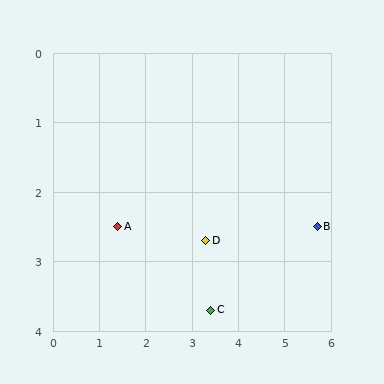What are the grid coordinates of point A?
Point A is at approximately (1.4, 2.5).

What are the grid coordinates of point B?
Point B is at approximately (5.7, 2.5).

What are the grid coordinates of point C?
Point C is at approximately (3.4, 3.7).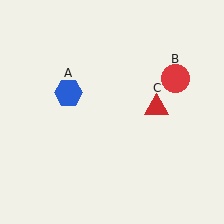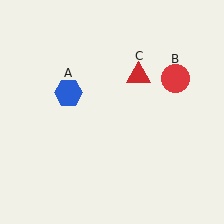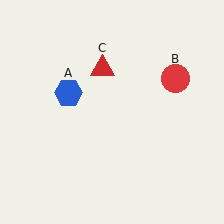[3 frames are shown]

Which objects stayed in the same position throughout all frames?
Blue hexagon (object A) and red circle (object B) remained stationary.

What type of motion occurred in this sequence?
The red triangle (object C) rotated counterclockwise around the center of the scene.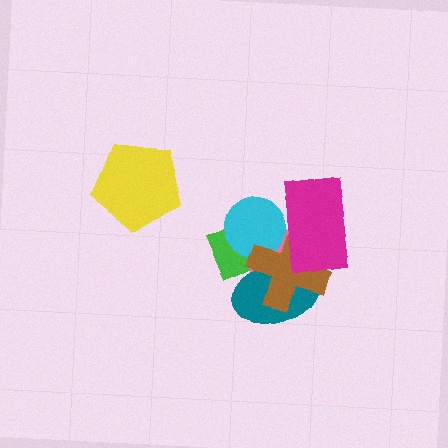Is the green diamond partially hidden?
Yes, it is partially covered by another shape.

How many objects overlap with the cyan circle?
4 objects overlap with the cyan circle.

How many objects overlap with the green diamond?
4 objects overlap with the green diamond.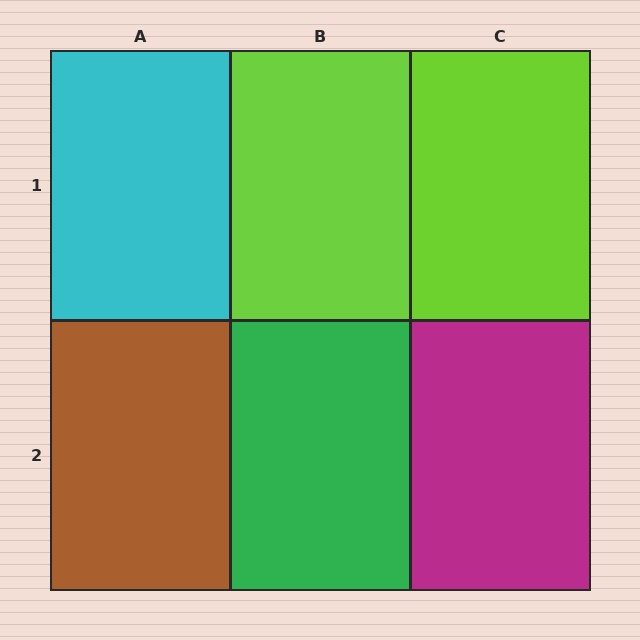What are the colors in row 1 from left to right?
Cyan, lime, lime.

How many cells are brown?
1 cell is brown.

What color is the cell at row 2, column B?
Green.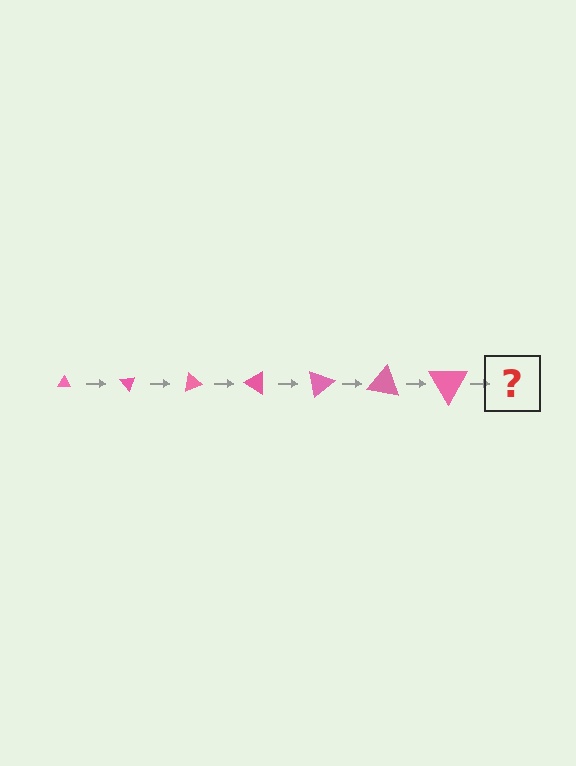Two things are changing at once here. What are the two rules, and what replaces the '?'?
The two rules are that the triangle grows larger each step and it rotates 50 degrees each step. The '?' should be a triangle, larger than the previous one and rotated 350 degrees from the start.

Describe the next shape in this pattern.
It should be a triangle, larger than the previous one and rotated 350 degrees from the start.